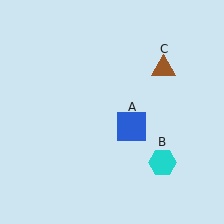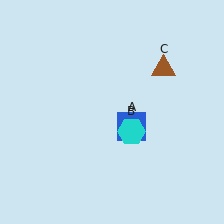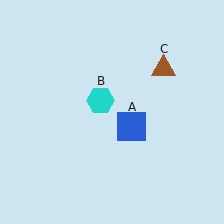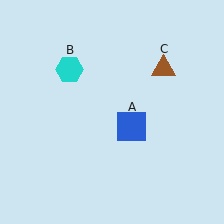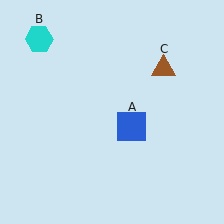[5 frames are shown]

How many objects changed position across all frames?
1 object changed position: cyan hexagon (object B).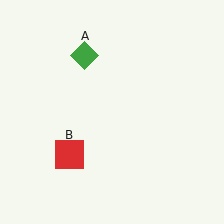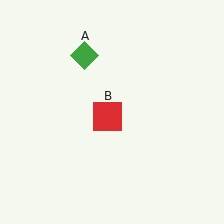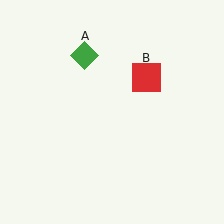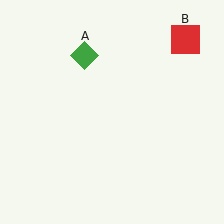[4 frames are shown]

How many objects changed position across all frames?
1 object changed position: red square (object B).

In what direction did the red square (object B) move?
The red square (object B) moved up and to the right.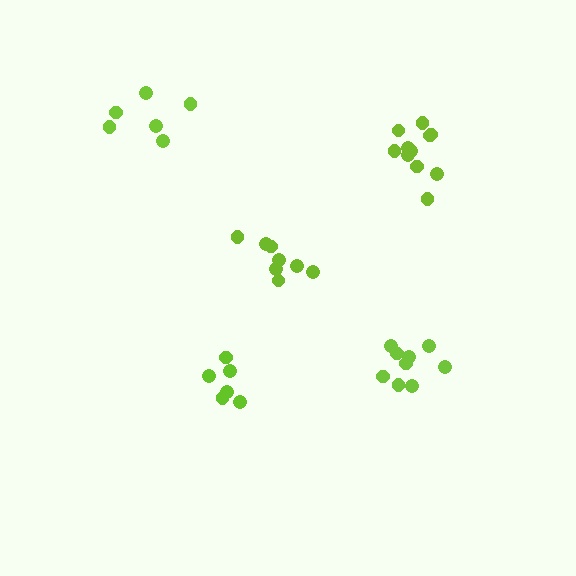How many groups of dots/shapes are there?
There are 5 groups.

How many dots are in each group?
Group 1: 8 dots, Group 2: 9 dots, Group 3: 6 dots, Group 4: 11 dots, Group 5: 6 dots (40 total).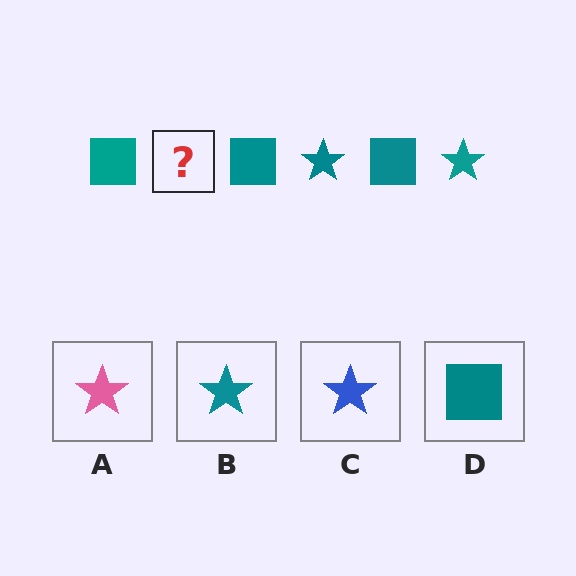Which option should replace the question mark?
Option B.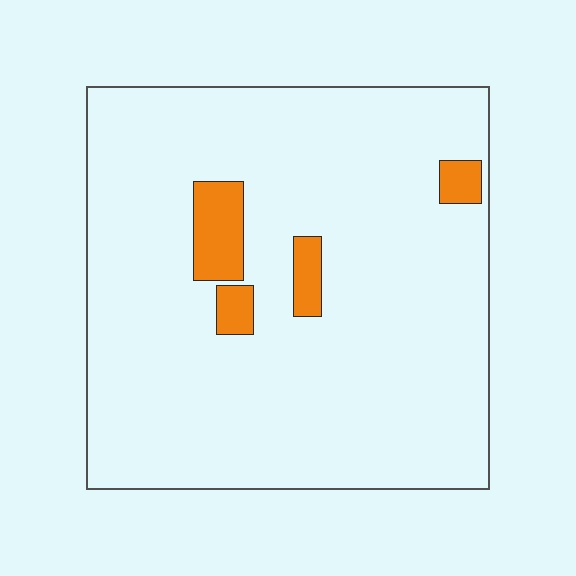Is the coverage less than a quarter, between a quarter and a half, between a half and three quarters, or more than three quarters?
Less than a quarter.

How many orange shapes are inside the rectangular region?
4.